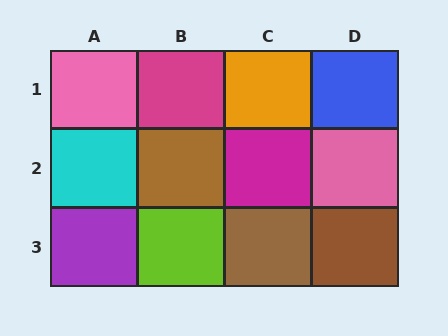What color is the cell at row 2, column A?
Cyan.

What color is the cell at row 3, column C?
Brown.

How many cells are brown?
3 cells are brown.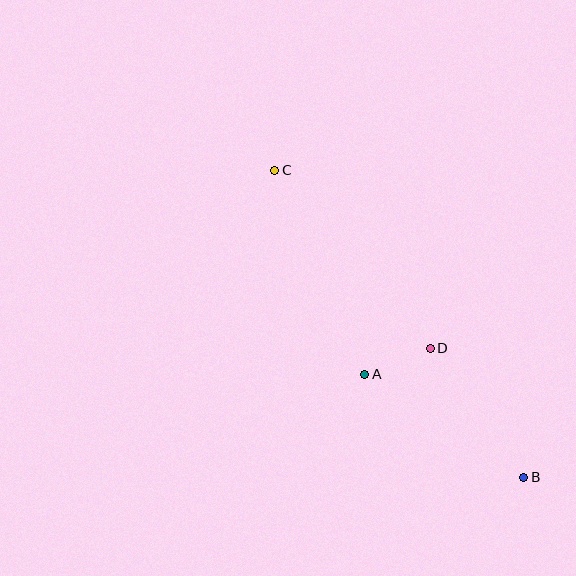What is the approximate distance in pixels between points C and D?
The distance between C and D is approximately 237 pixels.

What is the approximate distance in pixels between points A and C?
The distance between A and C is approximately 223 pixels.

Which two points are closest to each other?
Points A and D are closest to each other.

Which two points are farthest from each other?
Points B and C are farthest from each other.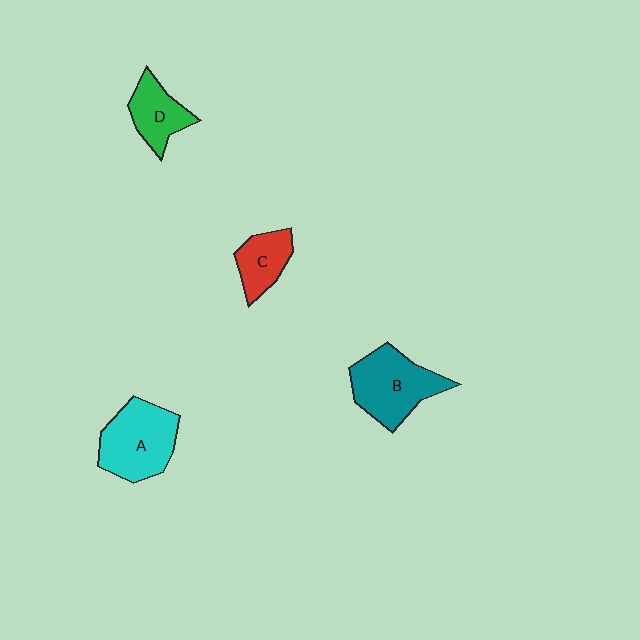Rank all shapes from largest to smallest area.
From largest to smallest: B (teal), A (cyan), D (green), C (red).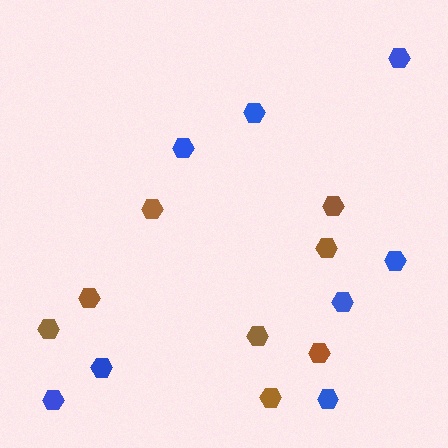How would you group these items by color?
There are 2 groups: one group of brown hexagons (8) and one group of blue hexagons (8).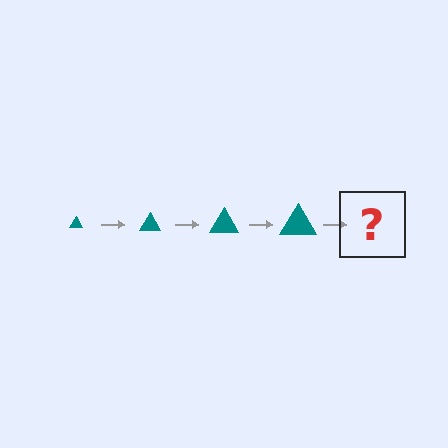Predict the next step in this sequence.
The next step is a teal triangle, larger than the previous one.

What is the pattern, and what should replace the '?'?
The pattern is that the triangle gets progressively larger each step. The '?' should be a teal triangle, larger than the previous one.